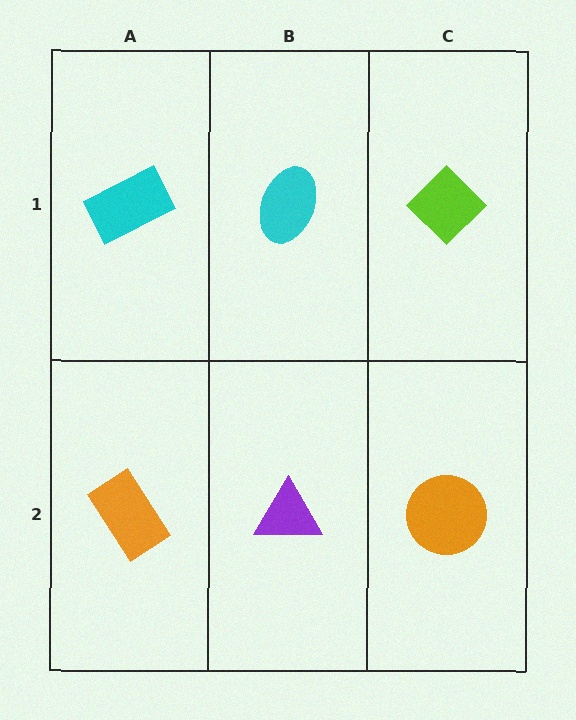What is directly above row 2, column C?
A lime diamond.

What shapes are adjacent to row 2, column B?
A cyan ellipse (row 1, column B), an orange rectangle (row 2, column A), an orange circle (row 2, column C).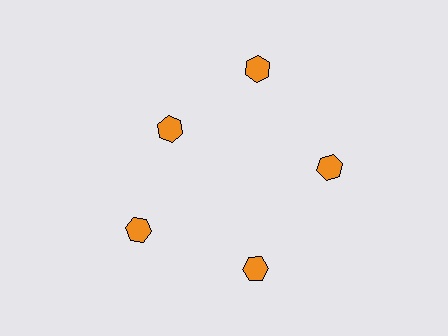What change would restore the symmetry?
The symmetry would be restored by moving it outward, back onto the ring so that all 5 hexagons sit at equal angles and equal distance from the center.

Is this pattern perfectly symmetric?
No. The 5 orange hexagons are arranged in a ring, but one element near the 10 o'clock position is pulled inward toward the center, breaking the 5-fold rotational symmetry.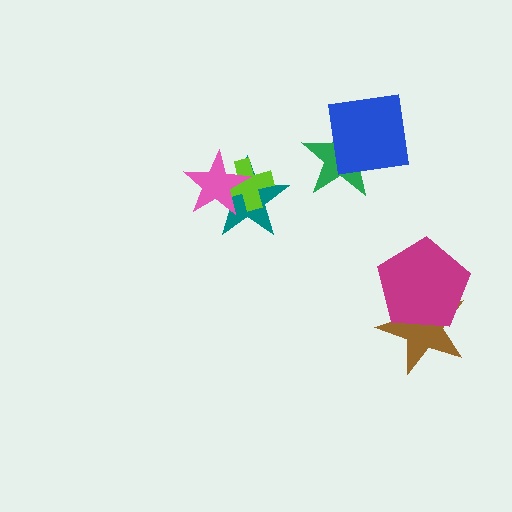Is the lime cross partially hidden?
Yes, it is partially covered by another shape.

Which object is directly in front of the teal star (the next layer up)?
The lime cross is directly in front of the teal star.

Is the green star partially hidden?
Yes, it is partially covered by another shape.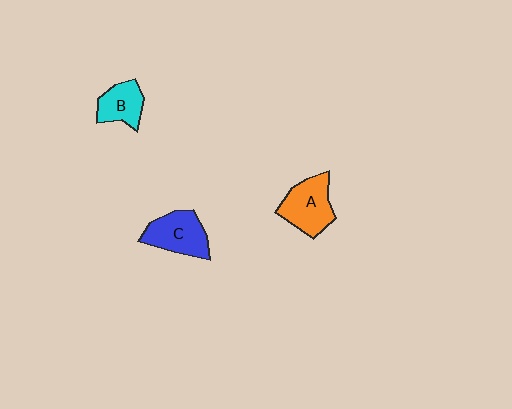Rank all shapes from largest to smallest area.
From largest to smallest: A (orange), C (blue), B (cyan).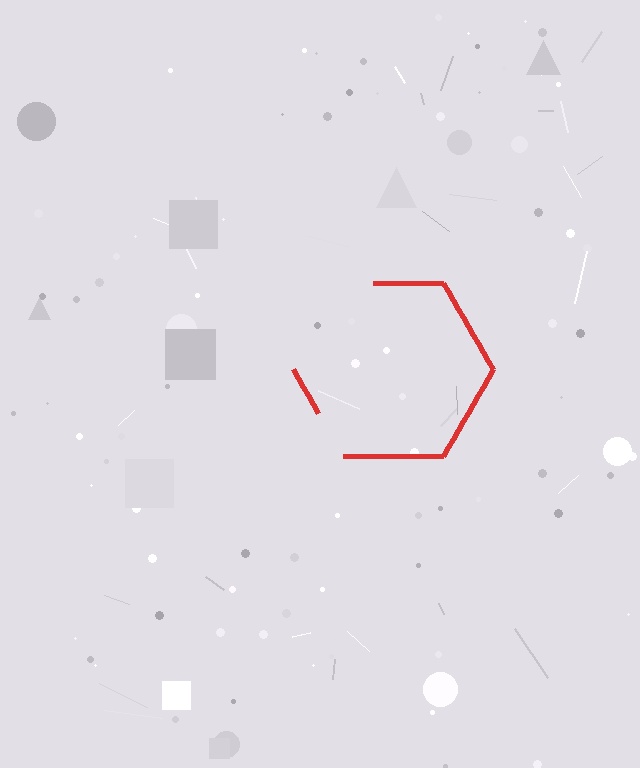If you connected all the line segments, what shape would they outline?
They would outline a hexagon.